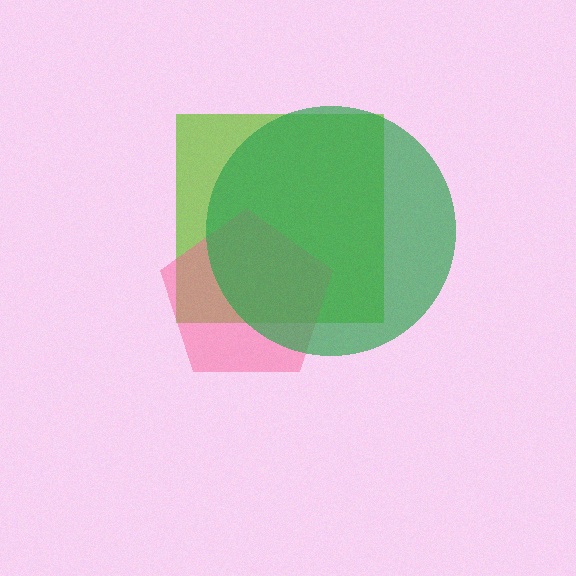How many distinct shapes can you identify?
There are 3 distinct shapes: a lime square, a pink pentagon, a green circle.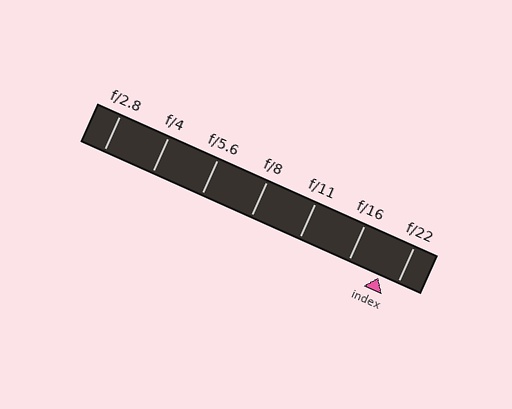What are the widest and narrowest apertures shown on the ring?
The widest aperture shown is f/2.8 and the narrowest is f/22.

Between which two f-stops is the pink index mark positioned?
The index mark is between f/16 and f/22.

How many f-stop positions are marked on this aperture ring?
There are 7 f-stop positions marked.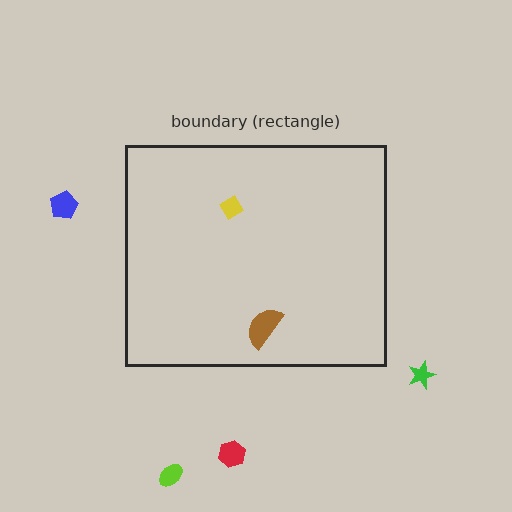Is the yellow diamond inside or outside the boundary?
Inside.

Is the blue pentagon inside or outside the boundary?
Outside.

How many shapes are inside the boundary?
2 inside, 4 outside.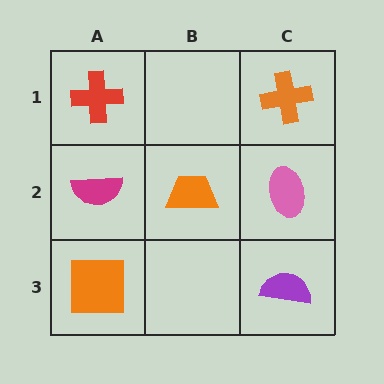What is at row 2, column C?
A pink ellipse.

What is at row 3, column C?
A purple semicircle.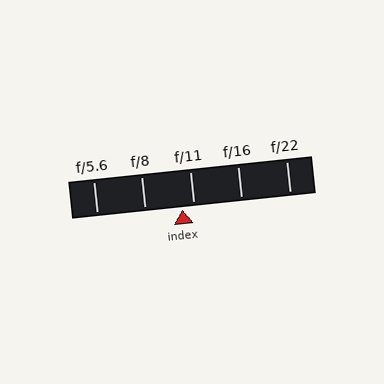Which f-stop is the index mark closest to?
The index mark is closest to f/11.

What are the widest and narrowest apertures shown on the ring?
The widest aperture shown is f/5.6 and the narrowest is f/22.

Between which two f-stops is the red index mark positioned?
The index mark is between f/8 and f/11.